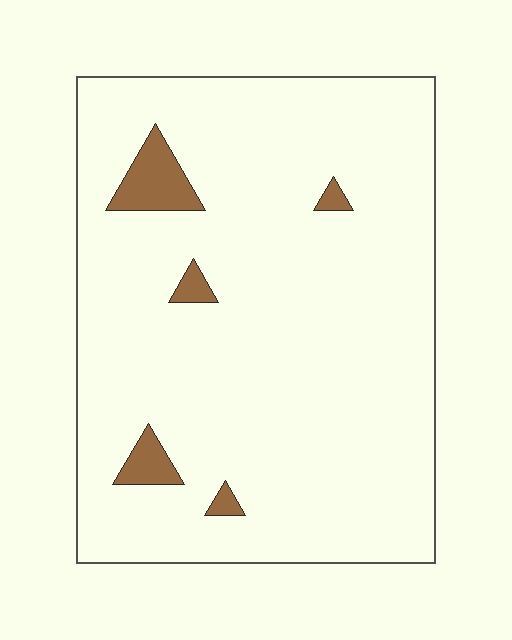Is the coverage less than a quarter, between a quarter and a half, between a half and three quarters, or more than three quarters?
Less than a quarter.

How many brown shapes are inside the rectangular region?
5.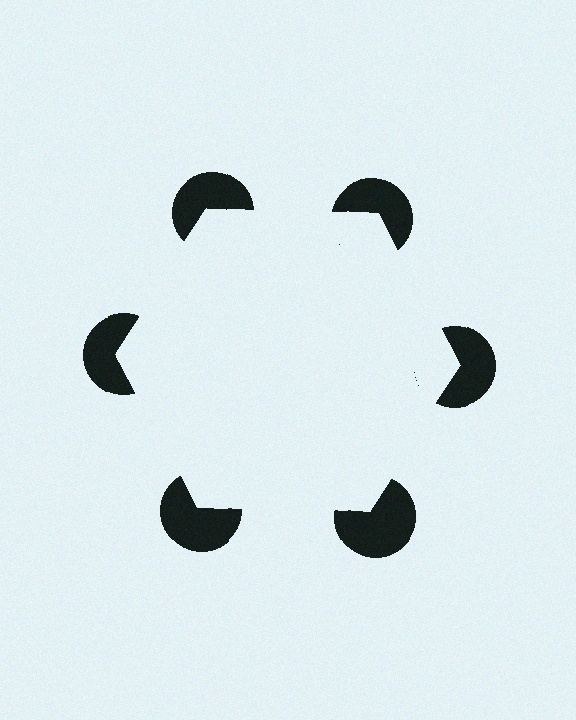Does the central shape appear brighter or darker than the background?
It typically appears slightly brighter than the background, even though no actual brightness change is drawn.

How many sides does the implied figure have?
6 sides.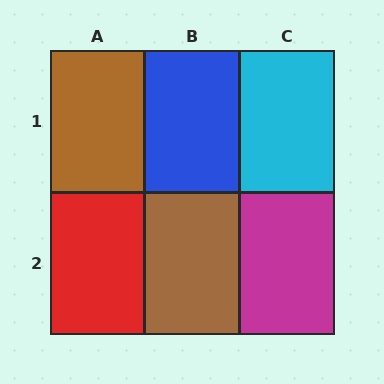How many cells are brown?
2 cells are brown.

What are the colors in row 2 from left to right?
Red, brown, magenta.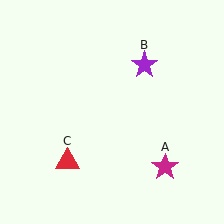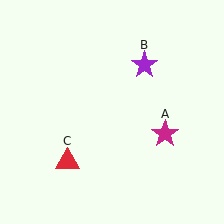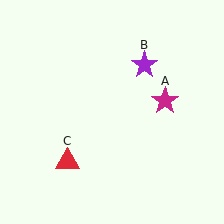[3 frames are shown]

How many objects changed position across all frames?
1 object changed position: magenta star (object A).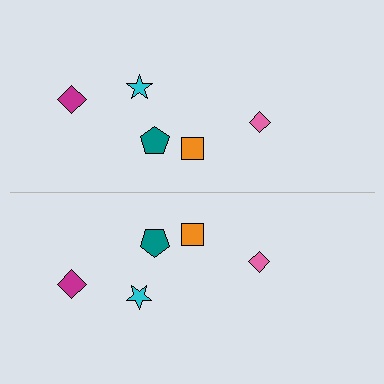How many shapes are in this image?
There are 10 shapes in this image.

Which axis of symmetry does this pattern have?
The pattern has a horizontal axis of symmetry running through the center of the image.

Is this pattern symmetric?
Yes, this pattern has bilateral (reflection) symmetry.